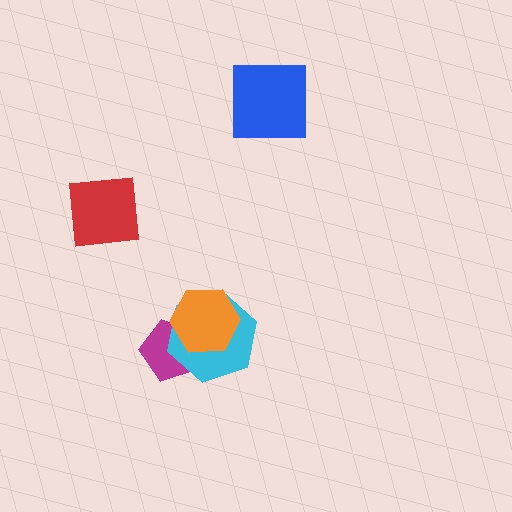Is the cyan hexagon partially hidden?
Yes, it is partially covered by another shape.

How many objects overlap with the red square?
0 objects overlap with the red square.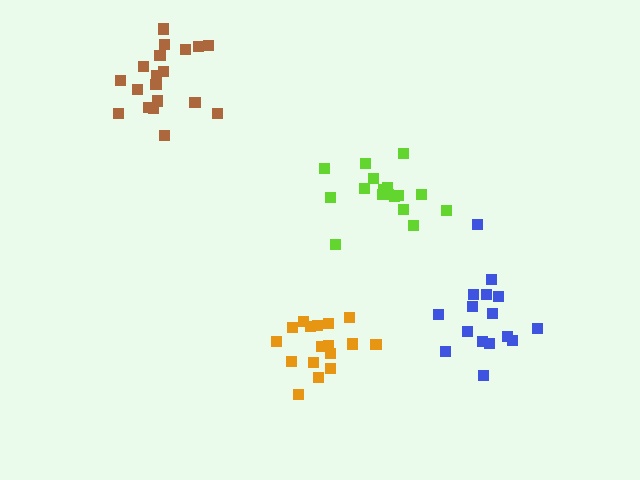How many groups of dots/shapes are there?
There are 4 groups.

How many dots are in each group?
Group 1: 19 dots, Group 2: 17 dots, Group 3: 17 dots, Group 4: 16 dots (69 total).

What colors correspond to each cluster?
The clusters are colored: brown, lime, orange, blue.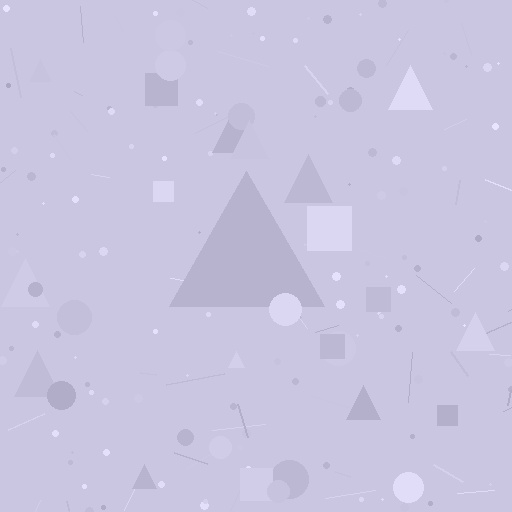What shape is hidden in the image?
A triangle is hidden in the image.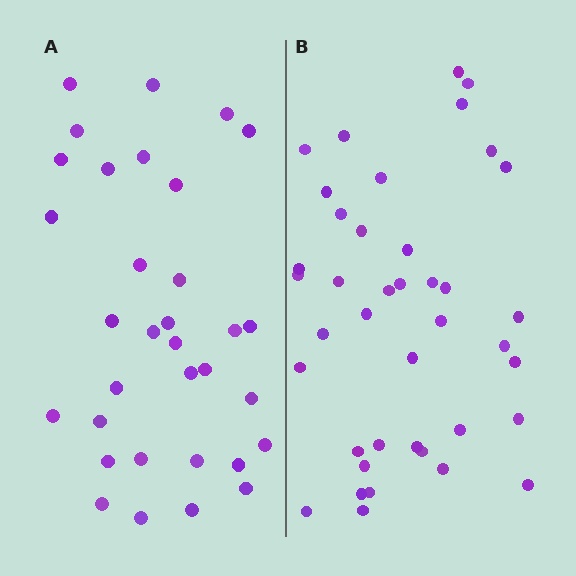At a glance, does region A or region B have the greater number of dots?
Region B (the right region) has more dots.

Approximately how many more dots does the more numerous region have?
Region B has roughly 8 or so more dots than region A.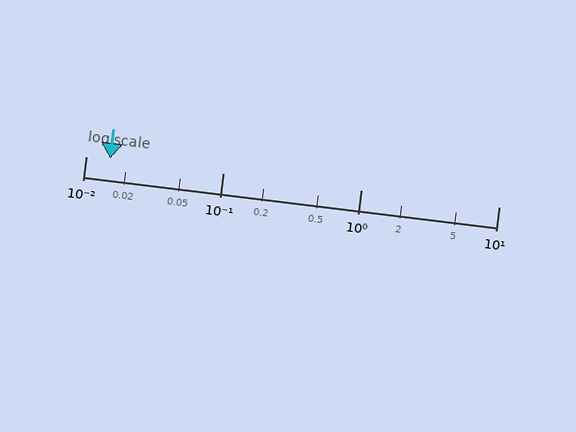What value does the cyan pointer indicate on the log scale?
The pointer indicates approximately 0.015.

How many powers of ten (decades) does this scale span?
The scale spans 3 decades, from 0.01 to 10.